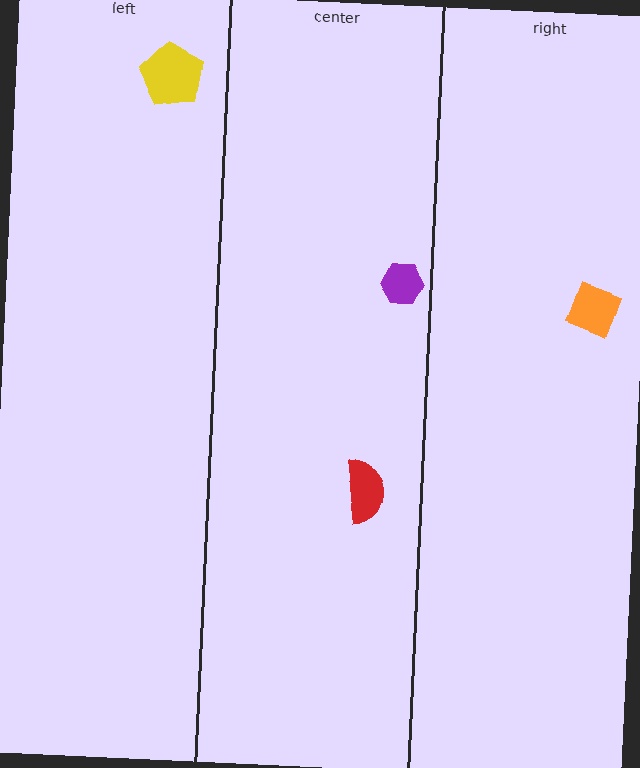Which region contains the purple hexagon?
The center region.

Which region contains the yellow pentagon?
The left region.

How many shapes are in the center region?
2.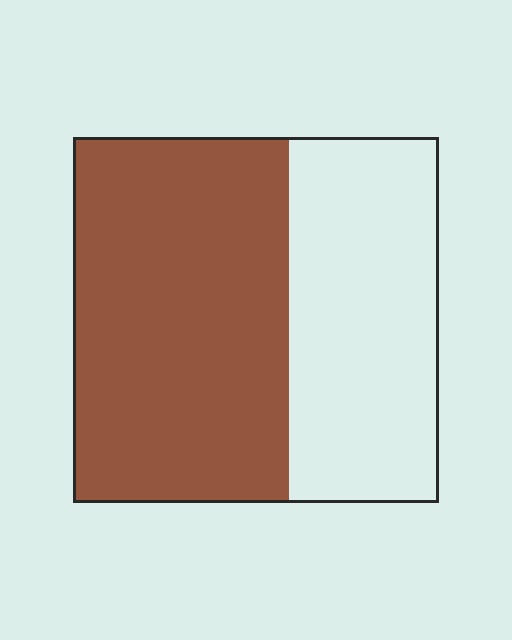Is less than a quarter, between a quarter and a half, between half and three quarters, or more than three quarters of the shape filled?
Between half and three quarters.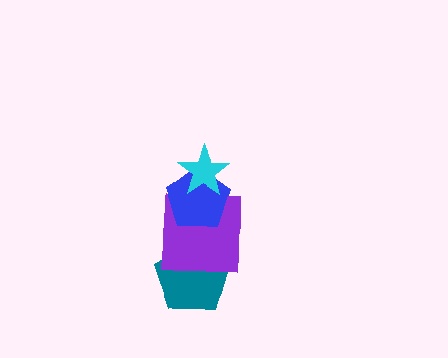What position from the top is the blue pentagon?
The blue pentagon is 2nd from the top.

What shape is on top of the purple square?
The blue pentagon is on top of the purple square.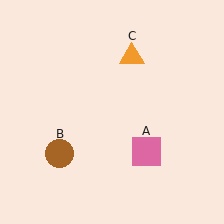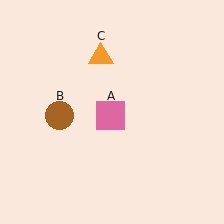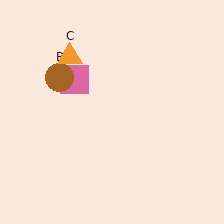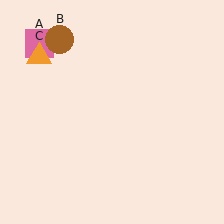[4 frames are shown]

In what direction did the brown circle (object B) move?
The brown circle (object B) moved up.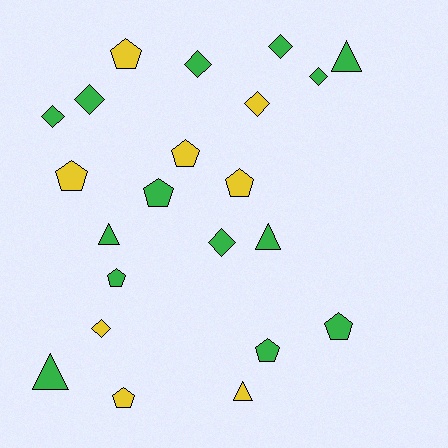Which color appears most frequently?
Green, with 14 objects.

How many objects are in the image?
There are 22 objects.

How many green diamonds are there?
There are 6 green diamonds.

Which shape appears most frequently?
Pentagon, with 9 objects.